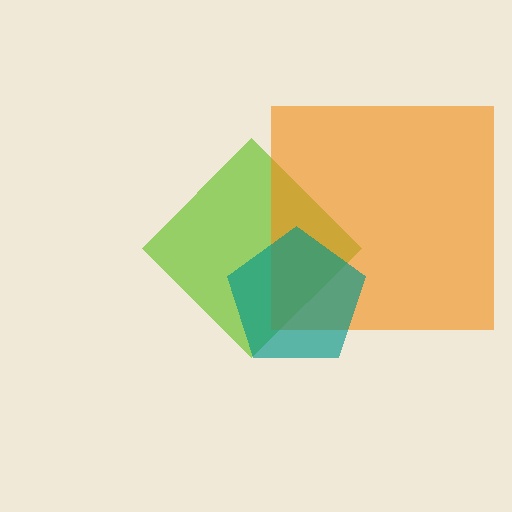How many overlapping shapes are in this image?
There are 3 overlapping shapes in the image.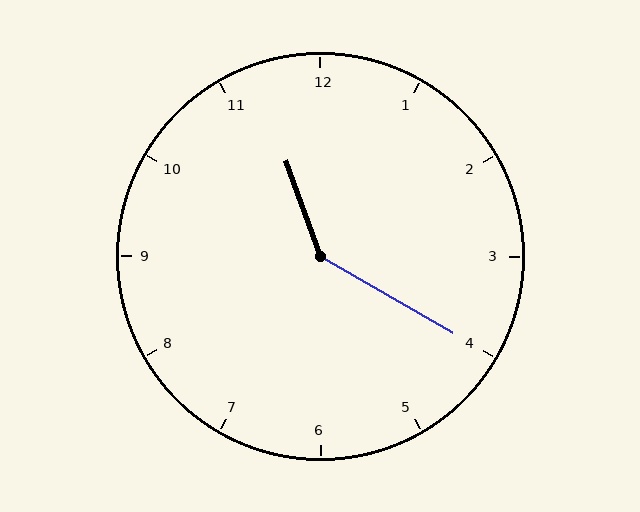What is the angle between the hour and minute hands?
Approximately 140 degrees.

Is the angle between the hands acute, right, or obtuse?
It is obtuse.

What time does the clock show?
11:20.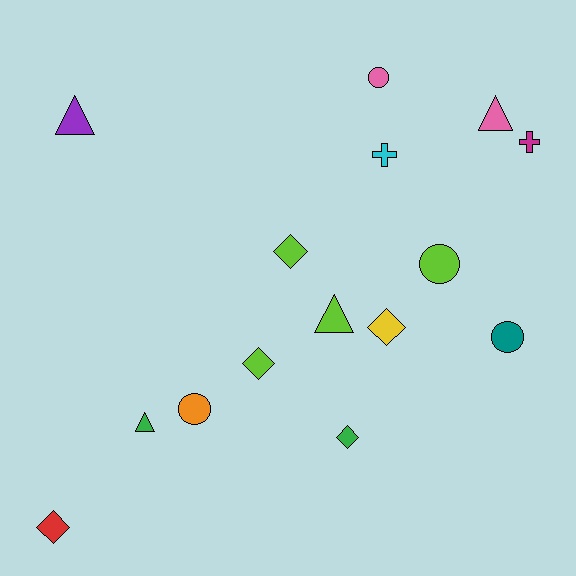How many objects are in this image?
There are 15 objects.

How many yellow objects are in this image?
There is 1 yellow object.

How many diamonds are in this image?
There are 5 diamonds.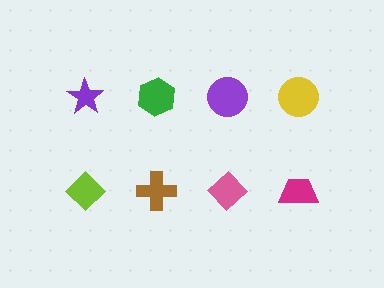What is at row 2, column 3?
A pink diamond.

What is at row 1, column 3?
A purple circle.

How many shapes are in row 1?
4 shapes.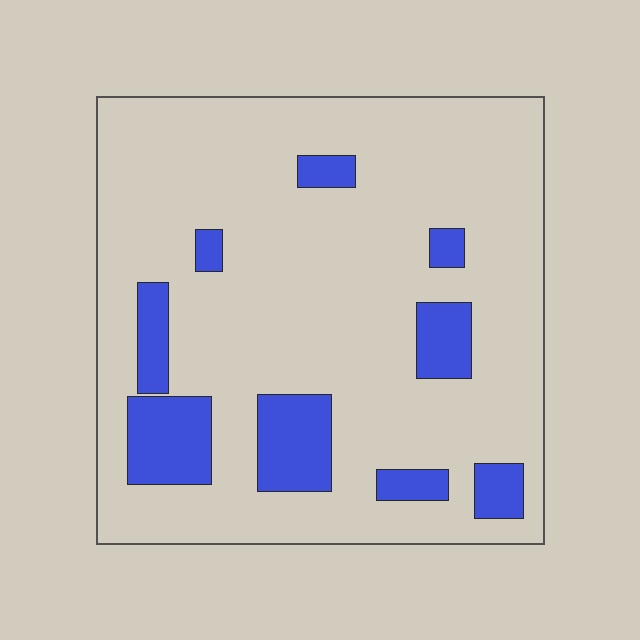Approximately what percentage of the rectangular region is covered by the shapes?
Approximately 15%.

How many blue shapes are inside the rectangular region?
9.